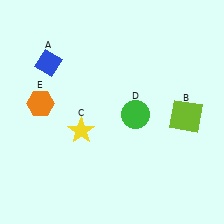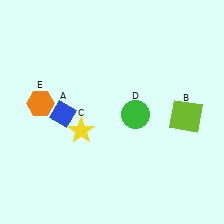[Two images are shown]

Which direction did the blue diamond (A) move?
The blue diamond (A) moved down.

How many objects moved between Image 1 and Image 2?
1 object moved between the two images.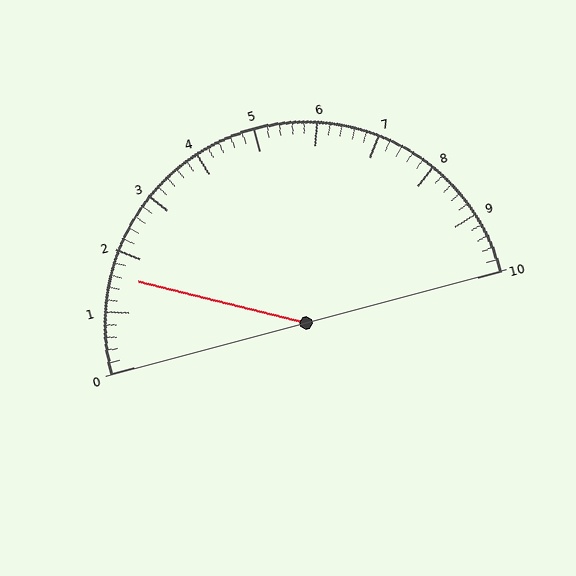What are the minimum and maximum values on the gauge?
The gauge ranges from 0 to 10.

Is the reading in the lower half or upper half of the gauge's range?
The reading is in the lower half of the range (0 to 10).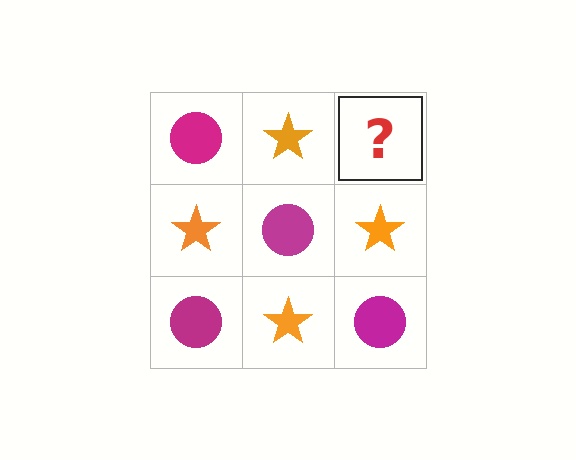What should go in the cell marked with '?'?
The missing cell should contain a magenta circle.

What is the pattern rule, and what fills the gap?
The rule is that it alternates magenta circle and orange star in a checkerboard pattern. The gap should be filled with a magenta circle.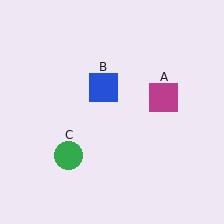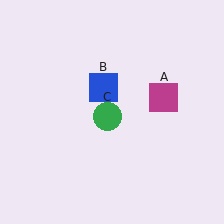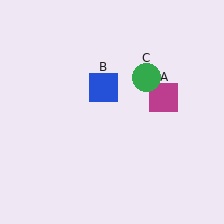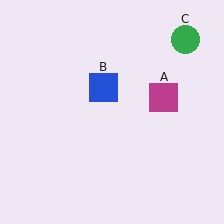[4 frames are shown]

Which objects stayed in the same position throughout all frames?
Magenta square (object A) and blue square (object B) remained stationary.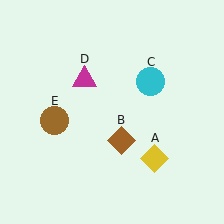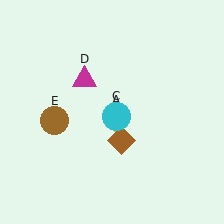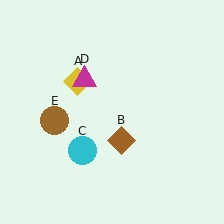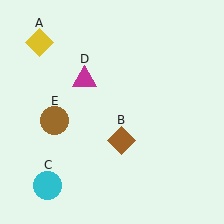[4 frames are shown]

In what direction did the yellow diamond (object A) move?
The yellow diamond (object A) moved up and to the left.